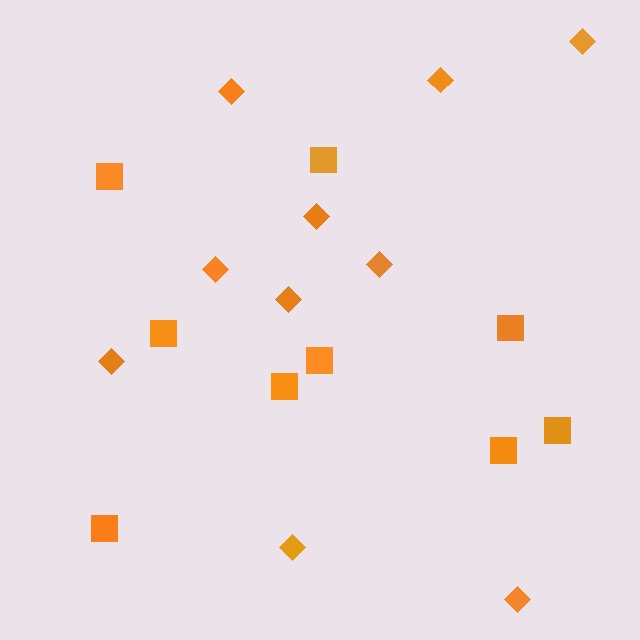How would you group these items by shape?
There are 2 groups: one group of squares (9) and one group of diamonds (10).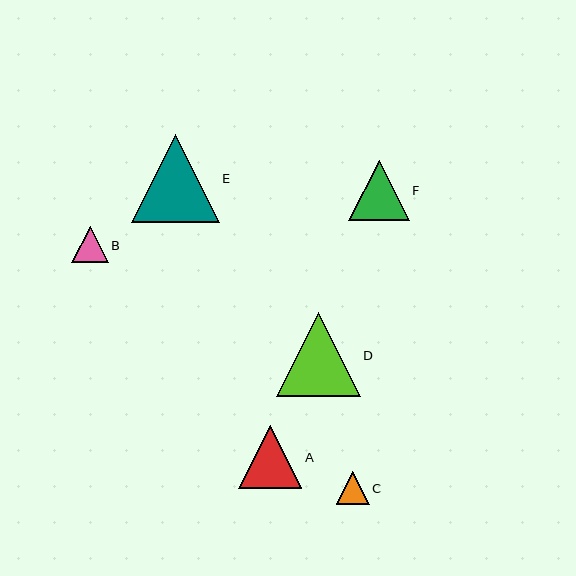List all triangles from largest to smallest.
From largest to smallest: E, D, A, F, B, C.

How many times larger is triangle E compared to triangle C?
Triangle E is approximately 2.6 times the size of triangle C.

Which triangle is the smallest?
Triangle C is the smallest with a size of approximately 33 pixels.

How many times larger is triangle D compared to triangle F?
Triangle D is approximately 1.4 times the size of triangle F.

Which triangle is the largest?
Triangle E is the largest with a size of approximately 88 pixels.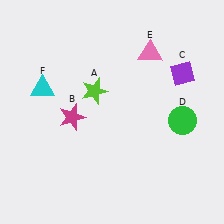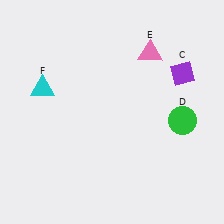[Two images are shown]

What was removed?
The lime star (A), the magenta star (B) were removed in Image 2.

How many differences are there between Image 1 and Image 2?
There are 2 differences between the two images.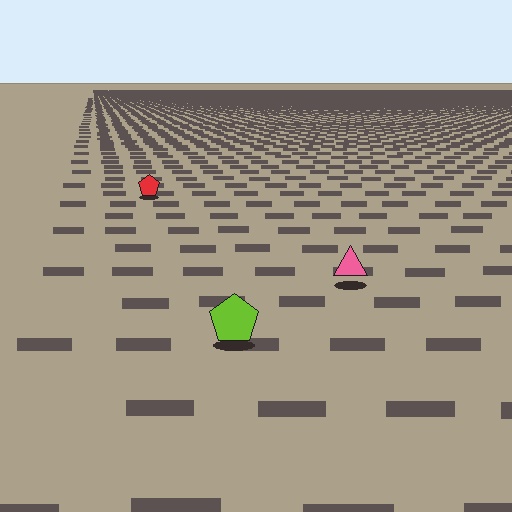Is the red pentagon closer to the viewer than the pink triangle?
No. The pink triangle is closer — you can tell from the texture gradient: the ground texture is coarser near it.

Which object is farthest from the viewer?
The red pentagon is farthest from the viewer. It appears smaller and the ground texture around it is denser.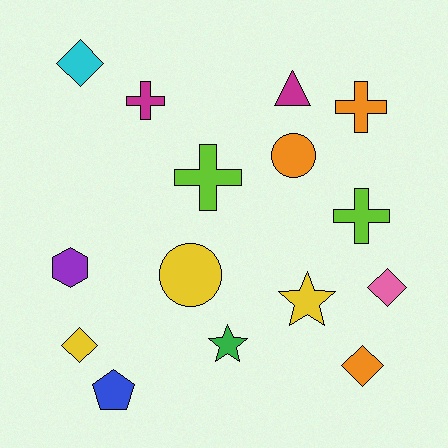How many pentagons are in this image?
There is 1 pentagon.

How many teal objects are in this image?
There are no teal objects.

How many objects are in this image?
There are 15 objects.